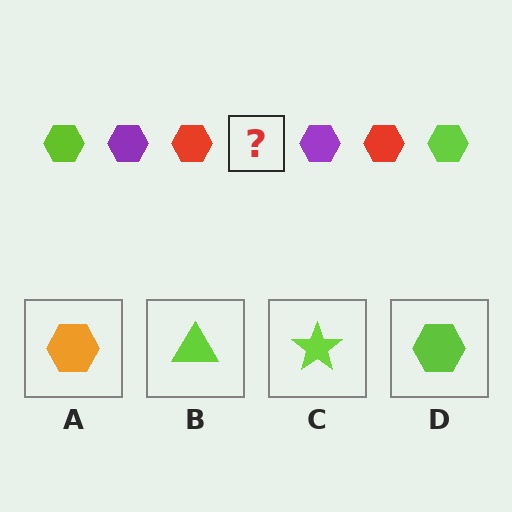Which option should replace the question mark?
Option D.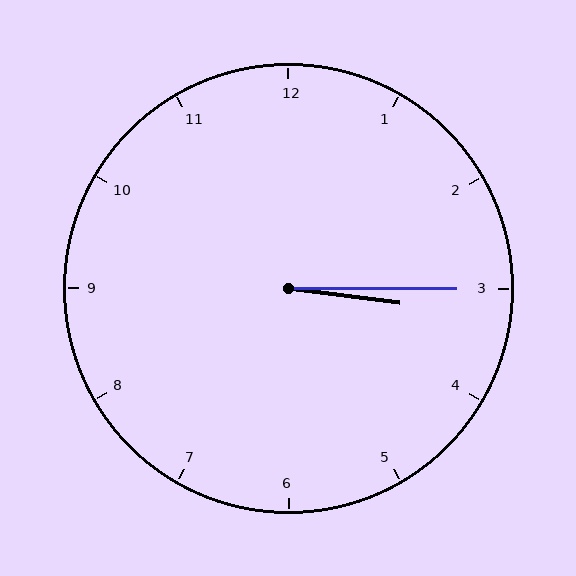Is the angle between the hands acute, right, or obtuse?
It is acute.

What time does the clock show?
3:15.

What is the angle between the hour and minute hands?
Approximately 8 degrees.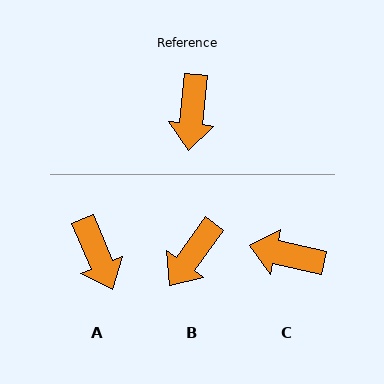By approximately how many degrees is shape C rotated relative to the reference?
Approximately 97 degrees clockwise.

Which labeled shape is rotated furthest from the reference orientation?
C, about 97 degrees away.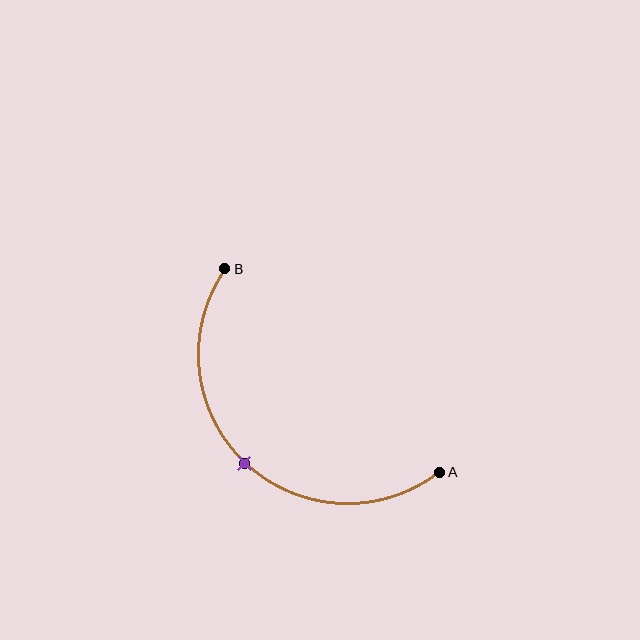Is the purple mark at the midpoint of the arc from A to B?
Yes. The purple mark lies on the arc at equal arc-length from both A and B — it is the arc midpoint.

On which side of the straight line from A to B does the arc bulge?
The arc bulges below and to the left of the straight line connecting A and B.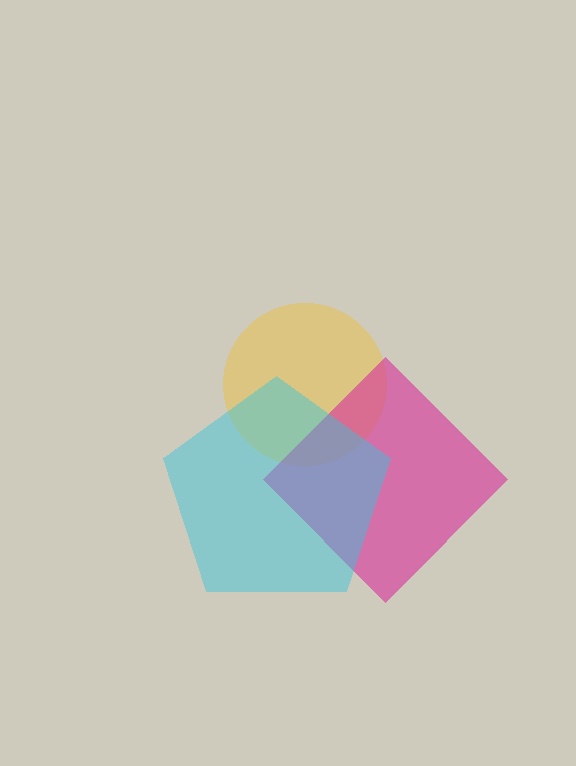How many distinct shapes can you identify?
There are 3 distinct shapes: a yellow circle, a magenta diamond, a cyan pentagon.